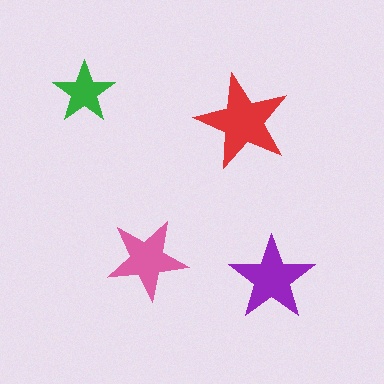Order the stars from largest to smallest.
the red one, the purple one, the pink one, the green one.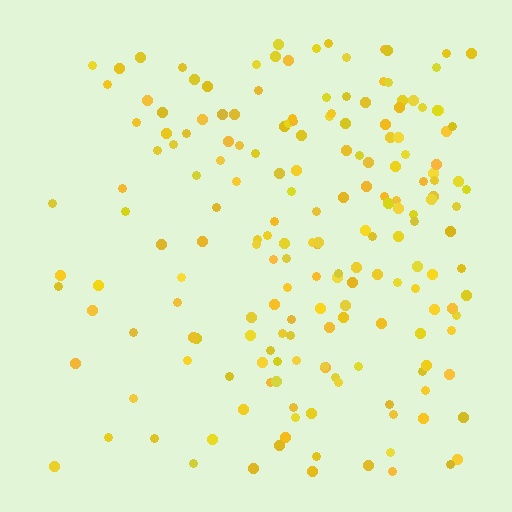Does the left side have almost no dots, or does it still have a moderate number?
Still a moderate number, just noticeably fewer than the right.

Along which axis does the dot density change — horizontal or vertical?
Horizontal.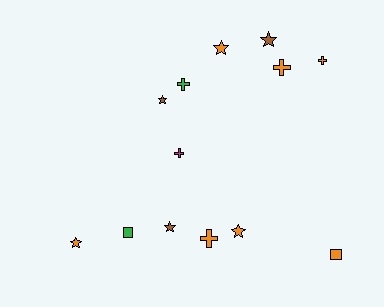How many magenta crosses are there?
There is 1 magenta cross.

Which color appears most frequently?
Orange, with 7 objects.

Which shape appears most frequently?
Star, with 6 objects.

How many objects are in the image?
There are 13 objects.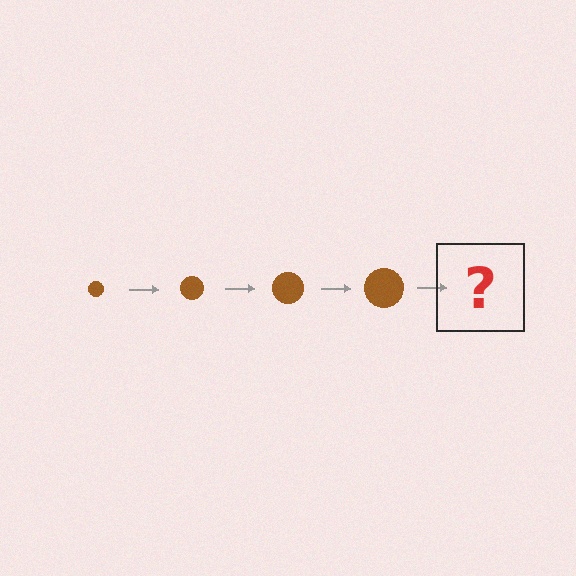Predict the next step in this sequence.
The next step is a brown circle, larger than the previous one.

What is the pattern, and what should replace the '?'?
The pattern is that the circle gets progressively larger each step. The '?' should be a brown circle, larger than the previous one.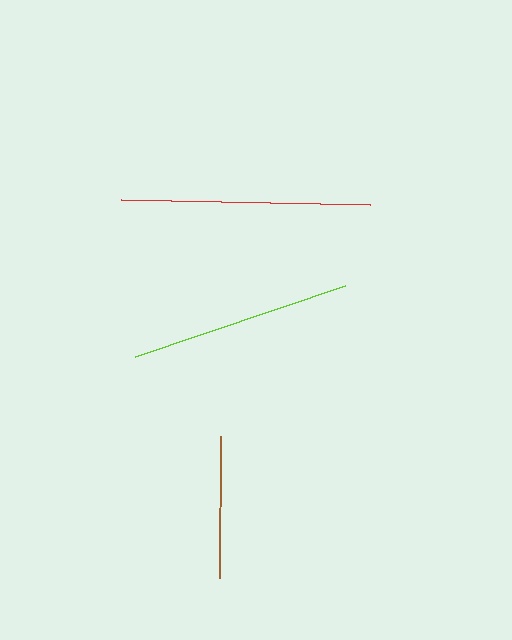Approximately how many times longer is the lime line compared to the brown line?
The lime line is approximately 1.6 times the length of the brown line.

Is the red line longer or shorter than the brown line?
The red line is longer than the brown line.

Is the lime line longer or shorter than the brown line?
The lime line is longer than the brown line.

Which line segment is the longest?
The red line is the longest at approximately 250 pixels.